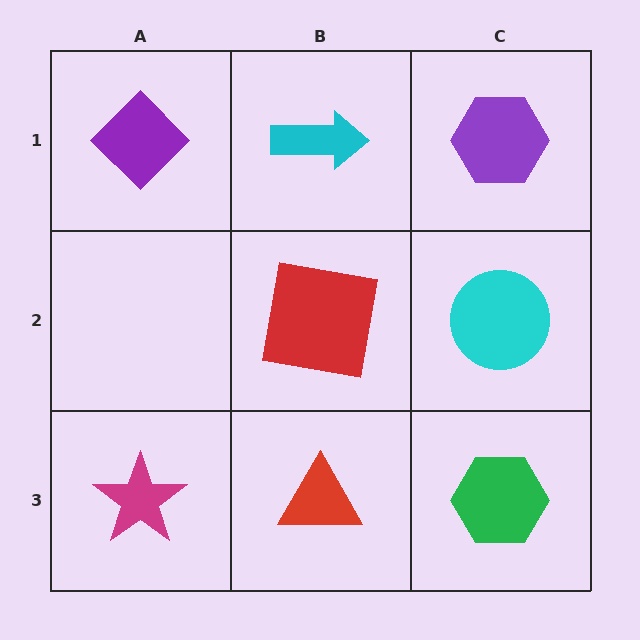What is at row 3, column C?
A green hexagon.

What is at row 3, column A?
A magenta star.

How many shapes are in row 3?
3 shapes.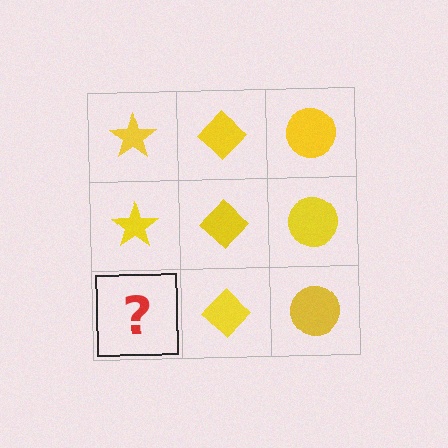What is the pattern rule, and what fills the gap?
The rule is that each column has a consistent shape. The gap should be filled with a yellow star.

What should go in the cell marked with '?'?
The missing cell should contain a yellow star.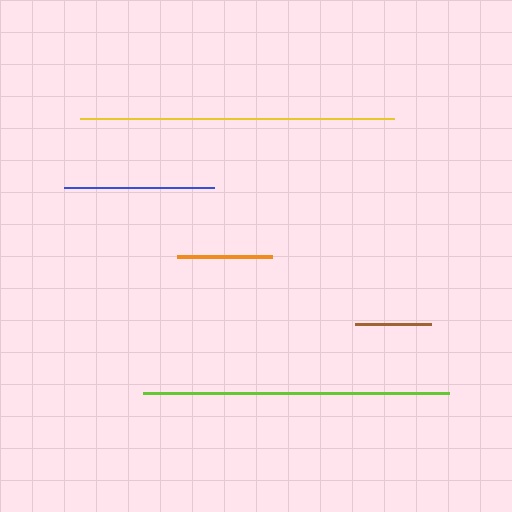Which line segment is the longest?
The yellow line is the longest at approximately 315 pixels.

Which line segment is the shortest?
The brown line is the shortest at approximately 76 pixels.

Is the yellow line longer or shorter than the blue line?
The yellow line is longer than the blue line.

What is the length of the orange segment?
The orange segment is approximately 95 pixels long.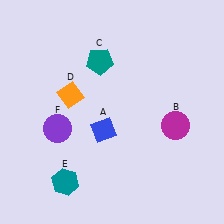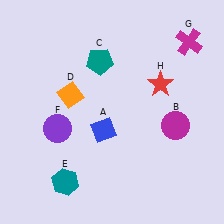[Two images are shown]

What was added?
A magenta cross (G), a red star (H) were added in Image 2.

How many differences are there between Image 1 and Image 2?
There are 2 differences between the two images.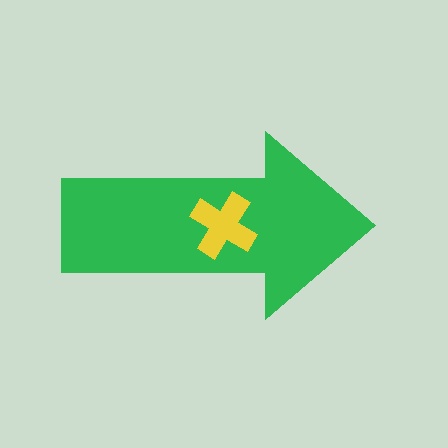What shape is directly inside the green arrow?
The yellow cross.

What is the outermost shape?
The green arrow.